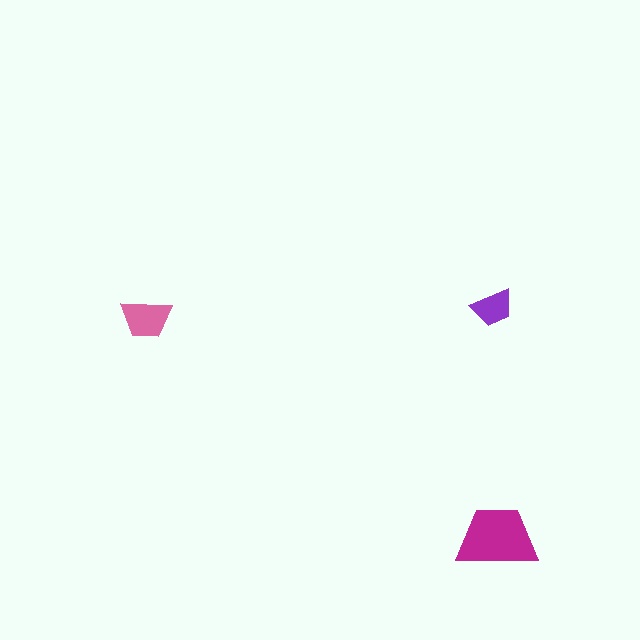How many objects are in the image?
There are 3 objects in the image.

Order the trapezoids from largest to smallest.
the magenta one, the pink one, the purple one.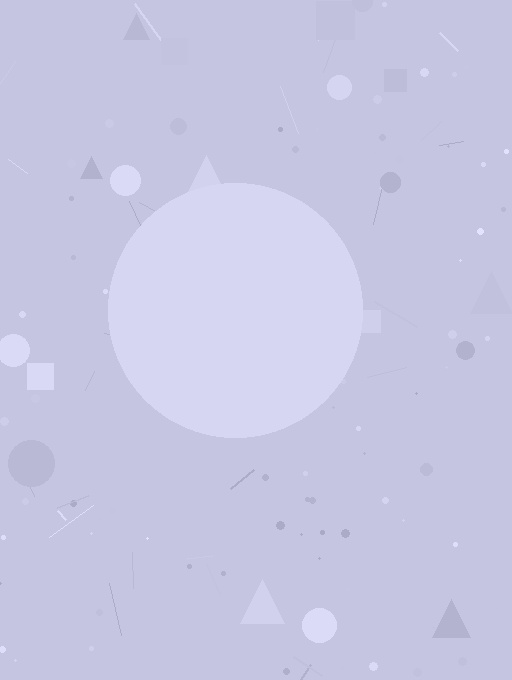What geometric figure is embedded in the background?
A circle is embedded in the background.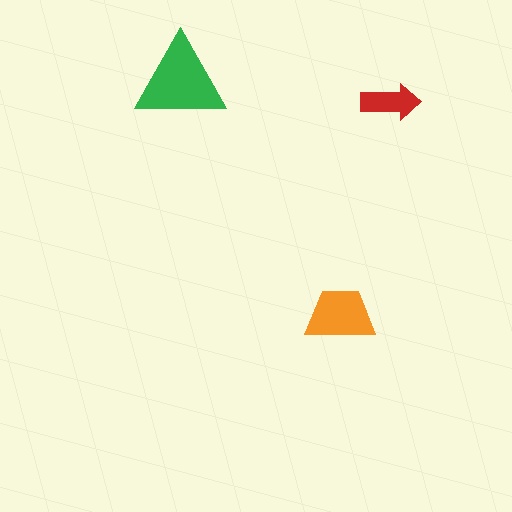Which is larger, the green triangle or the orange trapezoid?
The green triangle.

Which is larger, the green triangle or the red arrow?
The green triangle.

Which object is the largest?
The green triangle.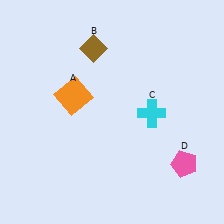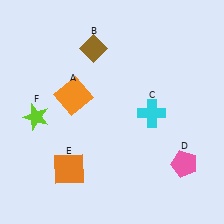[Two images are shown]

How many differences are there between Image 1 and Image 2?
There are 2 differences between the two images.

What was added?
An orange square (E), a lime star (F) were added in Image 2.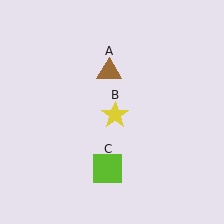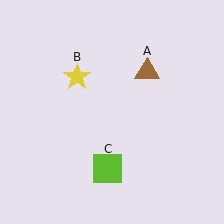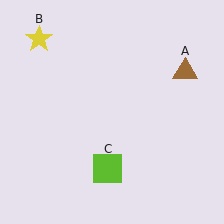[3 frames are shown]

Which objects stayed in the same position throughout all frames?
Lime square (object C) remained stationary.